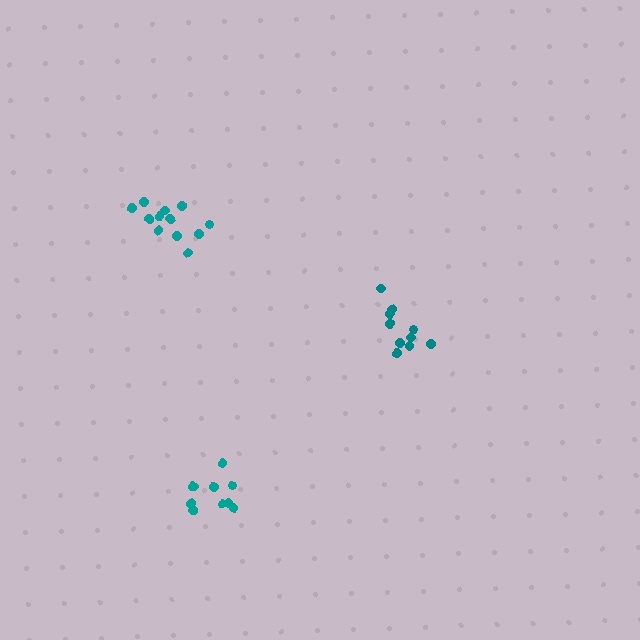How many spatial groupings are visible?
There are 3 spatial groupings.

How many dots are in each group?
Group 1: 10 dots, Group 2: 12 dots, Group 3: 11 dots (33 total).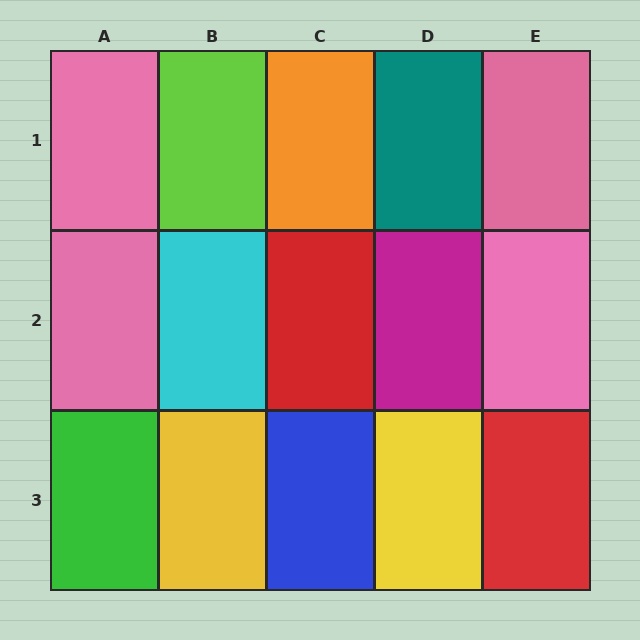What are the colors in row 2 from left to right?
Pink, cyan, red, magenta, pink.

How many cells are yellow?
2 cells are yellow.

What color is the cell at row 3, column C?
Blue.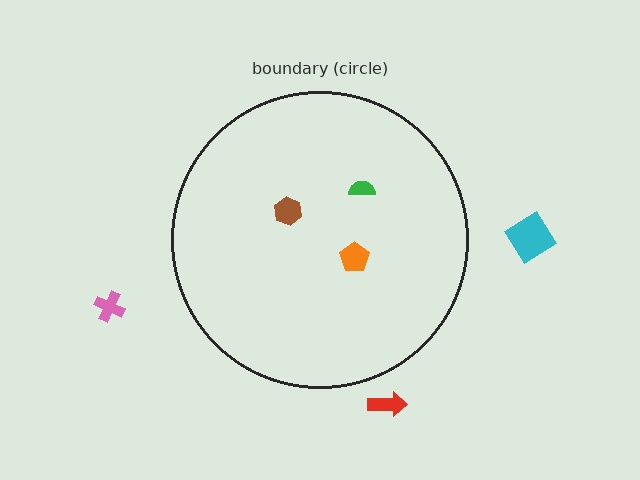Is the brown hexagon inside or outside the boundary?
Inside.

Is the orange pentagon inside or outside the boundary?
Inside.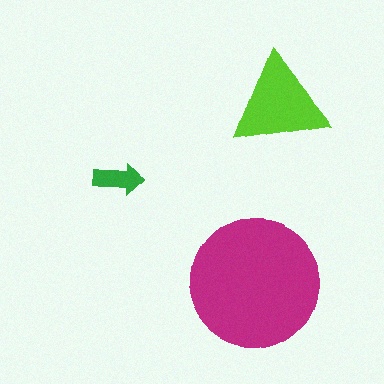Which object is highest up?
The lime triangle is topmost.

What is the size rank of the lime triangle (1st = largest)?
2nd.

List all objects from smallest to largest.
The green arrow, the lime triangle, the magenta circle.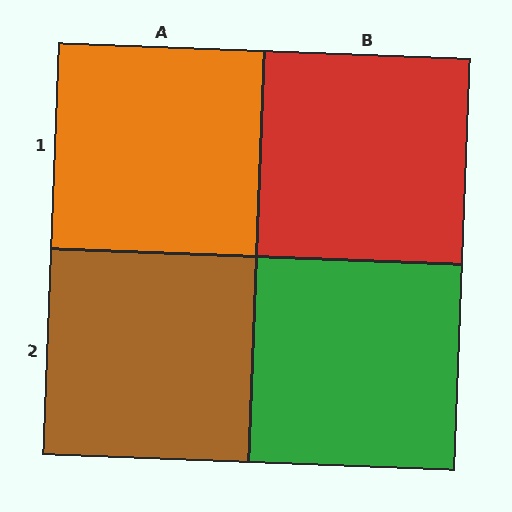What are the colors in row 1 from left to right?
Orange, red.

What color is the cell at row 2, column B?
Green.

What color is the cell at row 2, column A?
Brown.